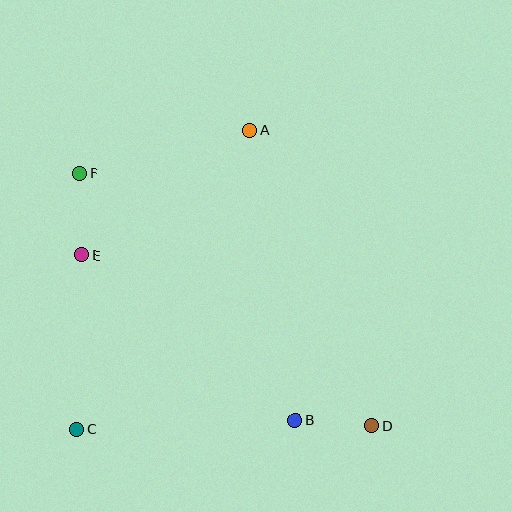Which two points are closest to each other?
Points B and D are closest to each other.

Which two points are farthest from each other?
Points D and F are farthest from each other.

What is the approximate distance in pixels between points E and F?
The distance between E and F is approximately 82 pixels.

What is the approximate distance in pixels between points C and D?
The distance between C and D is approximately 295 pixels.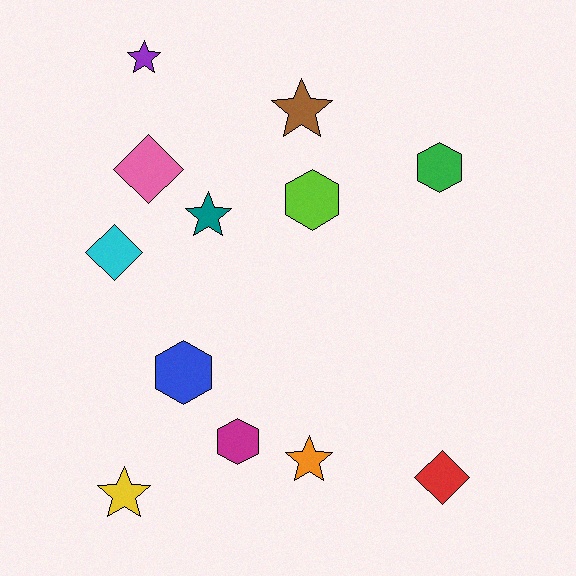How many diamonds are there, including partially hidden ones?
There are 3 diamonds.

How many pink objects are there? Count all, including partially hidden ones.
There is 1 pink object.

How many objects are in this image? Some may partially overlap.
There are 12 objects.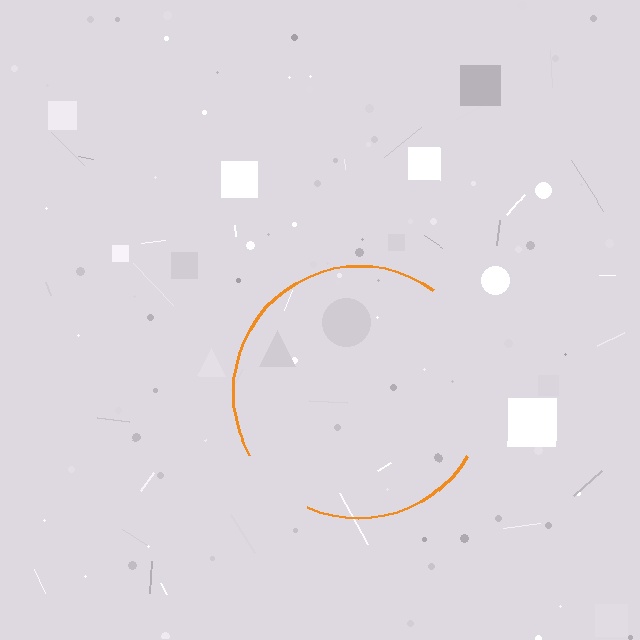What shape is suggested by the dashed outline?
The dashed outline suggests a circle.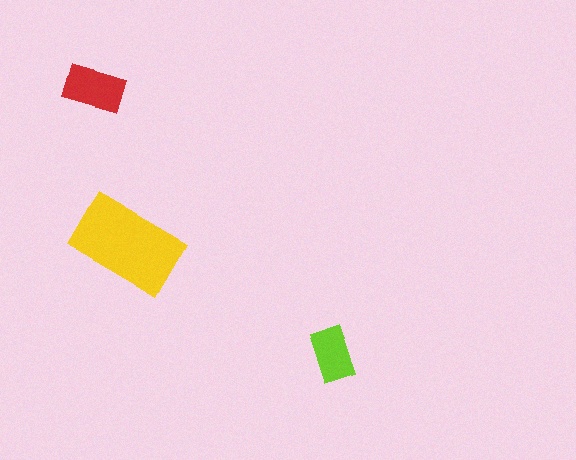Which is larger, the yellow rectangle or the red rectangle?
The yellow one.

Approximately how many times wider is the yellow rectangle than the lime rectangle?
About 2 times wider.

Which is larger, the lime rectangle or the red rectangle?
The red one.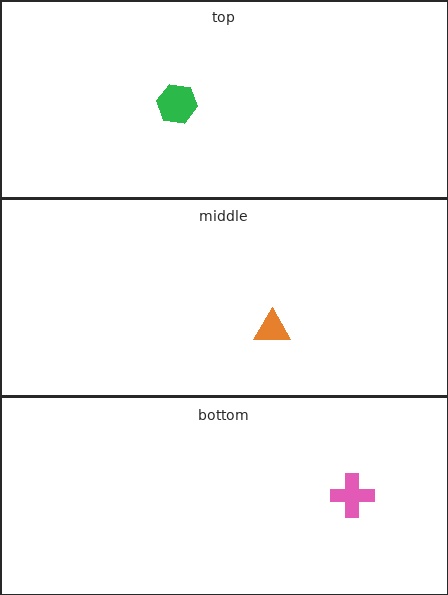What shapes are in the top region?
The green hexagon.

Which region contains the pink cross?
The bottom region.